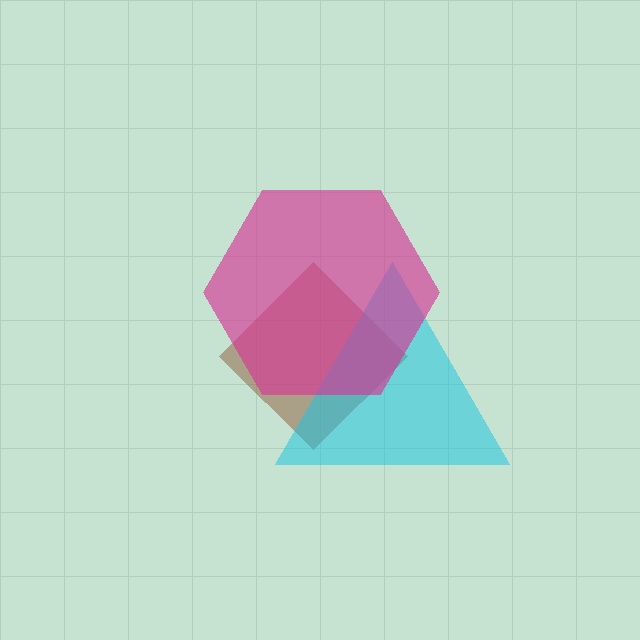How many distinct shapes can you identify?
There are 3 distinct shapes: a brown diamond, a cyan triangle, a magenta hexagon.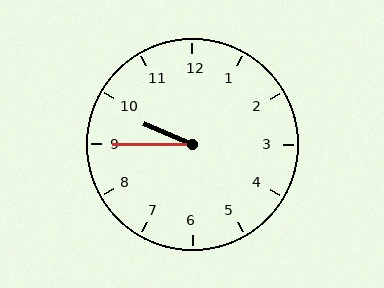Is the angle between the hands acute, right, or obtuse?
It is acute.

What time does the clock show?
9:45.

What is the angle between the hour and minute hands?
Approximately 22 degrees.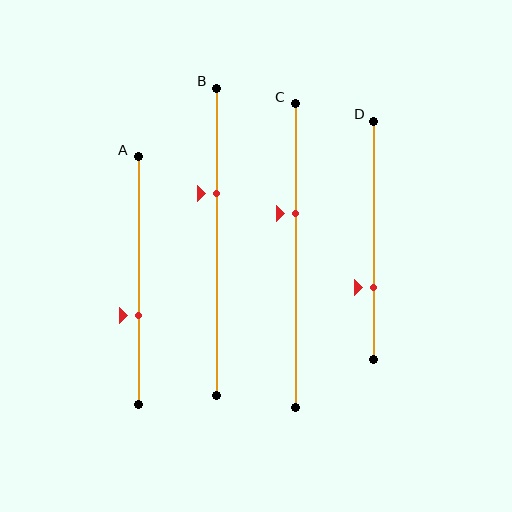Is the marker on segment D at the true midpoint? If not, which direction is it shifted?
No, the marker on segment D is shifted downward by about 20% of the segment length.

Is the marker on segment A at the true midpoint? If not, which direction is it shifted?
No, the marker on segment A is shifted downward by about 14% of the segment length.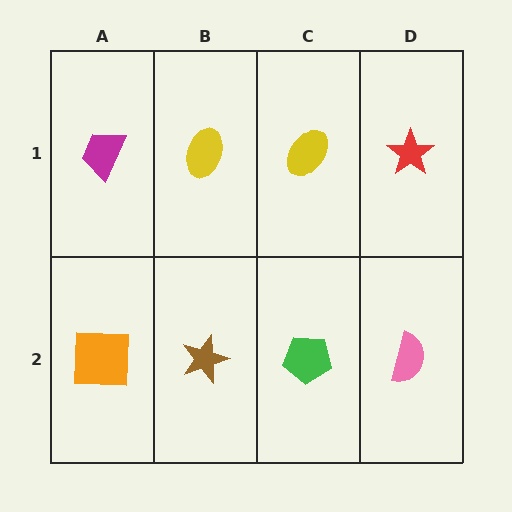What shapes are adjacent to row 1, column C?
A green pentagon (row 2, column C), a yellow ellipse (row 1, column B), a red star (row 1, column D).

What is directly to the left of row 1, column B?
A magenta trapezoid.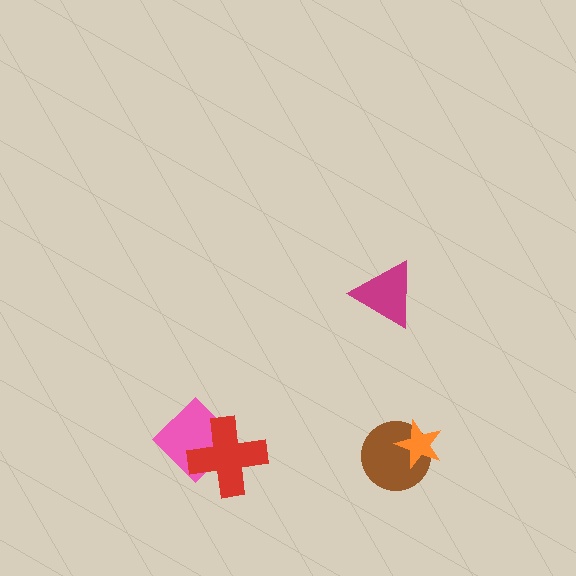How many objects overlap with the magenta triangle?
0 objects overlap with the magenta triangle.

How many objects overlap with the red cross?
1 object overlaps with the red cross.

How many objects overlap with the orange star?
1 object overlaps with the orange star.